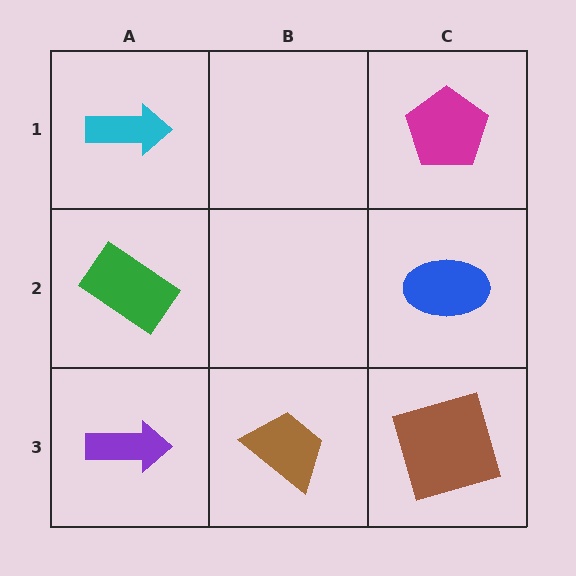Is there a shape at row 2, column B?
No, that cell is empty.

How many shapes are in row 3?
3 shapes.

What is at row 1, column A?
A cyan arrow.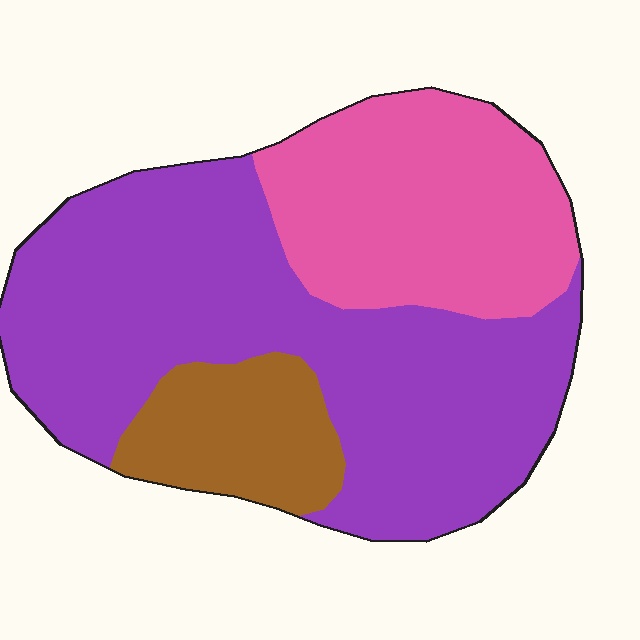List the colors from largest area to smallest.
From largest to smallest: purple, pink, brown.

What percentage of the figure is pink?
Pink takes up between a sixth and a third of the figure.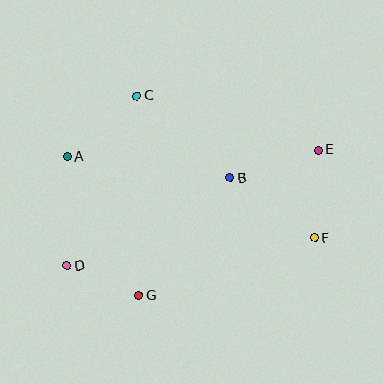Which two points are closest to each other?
Points D and G are closest to each other.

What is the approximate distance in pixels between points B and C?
The distance between B and C is approximately 124 pixels.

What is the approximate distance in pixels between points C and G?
The distance between C and G is approximately 200 pixels.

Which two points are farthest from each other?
Points D and E are farthest from each other.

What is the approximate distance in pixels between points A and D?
The distance between A and D is approximately 109 pixels.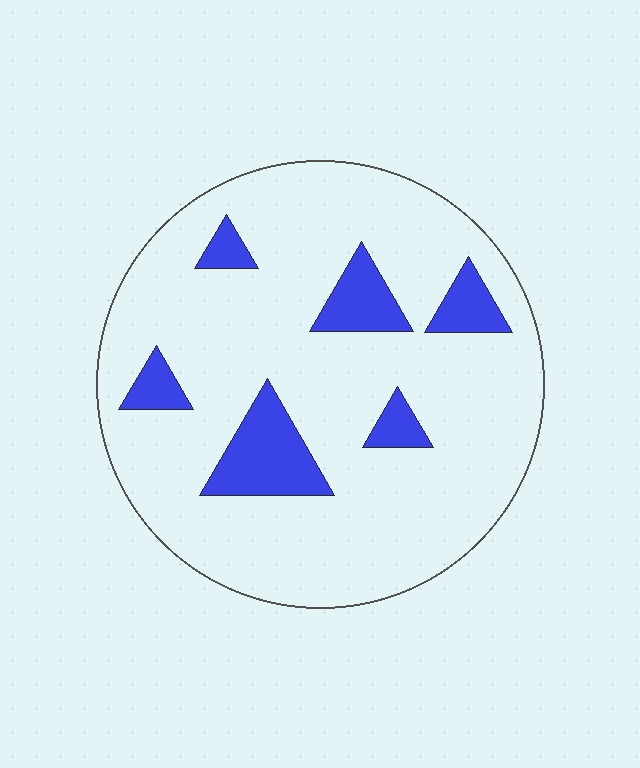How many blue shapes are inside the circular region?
6.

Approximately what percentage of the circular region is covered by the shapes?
Approximately 15%.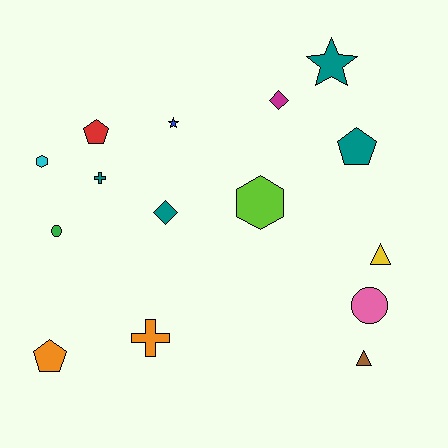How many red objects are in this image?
There is 1 red object.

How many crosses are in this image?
There are 2 crosses.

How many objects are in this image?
There are 15 objects.